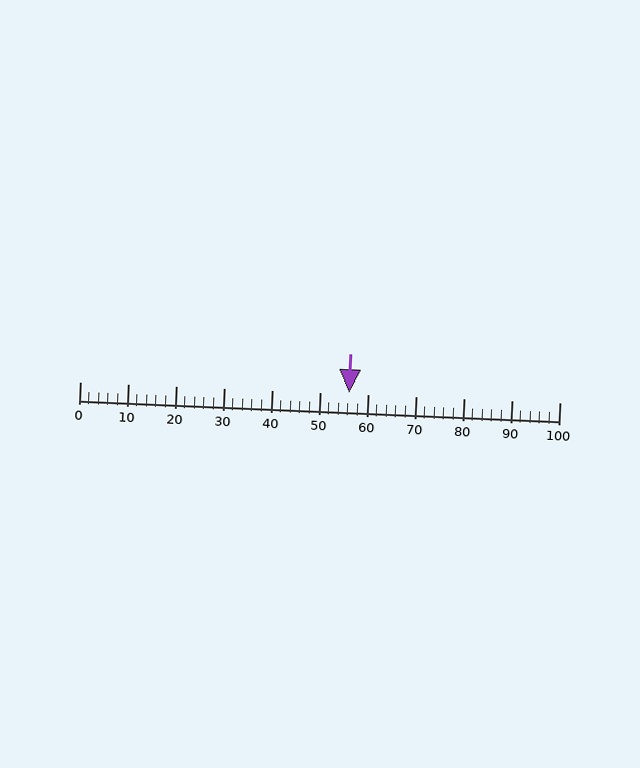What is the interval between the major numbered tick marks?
The major tick marks are spaced 10 units apart.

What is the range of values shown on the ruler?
The ruler shows values from 0 to 100.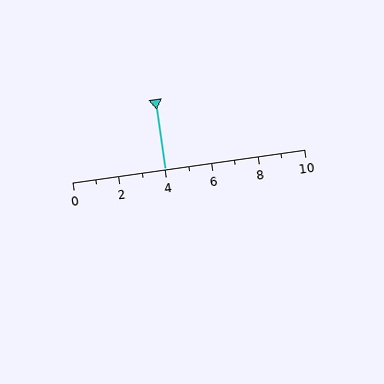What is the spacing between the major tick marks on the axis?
The major ticks are spaced 2 apart.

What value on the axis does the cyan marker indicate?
The marker indicates approximately 4.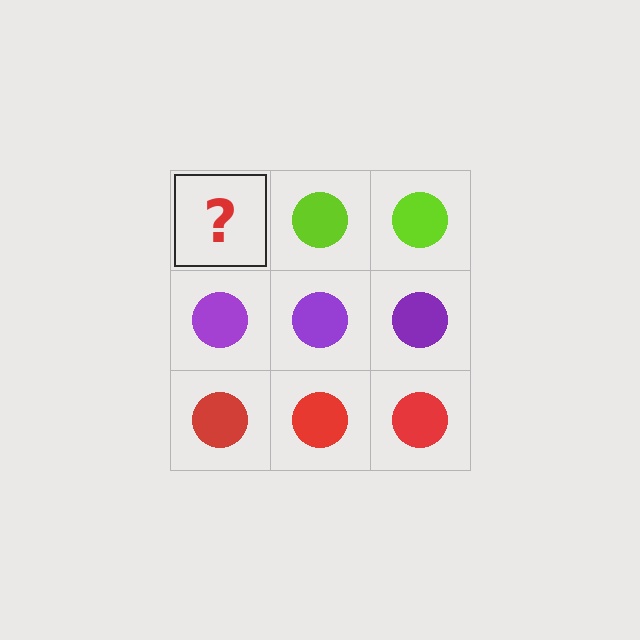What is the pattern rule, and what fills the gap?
The rule is that each row has a consistent color. The gap should be filled with a lime circle.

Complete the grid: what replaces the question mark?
The question mark should be replaced with a lime circle.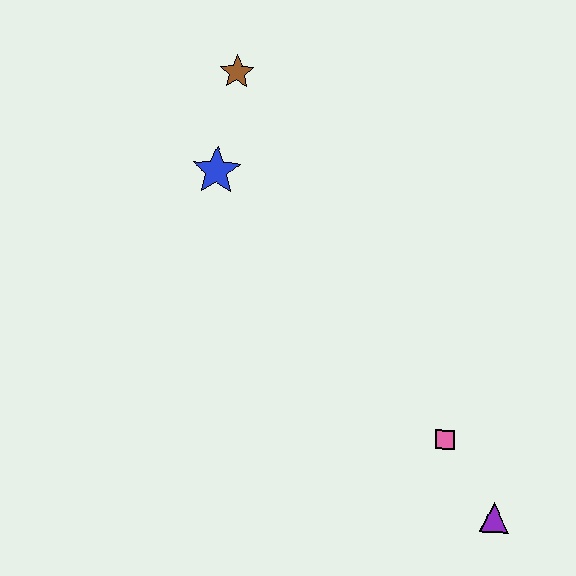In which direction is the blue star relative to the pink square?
The blue star is above the pink square.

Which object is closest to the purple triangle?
The pink square is closest to the purple triangle.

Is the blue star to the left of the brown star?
Yes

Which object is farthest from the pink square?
The brown star is farthest from the pink square.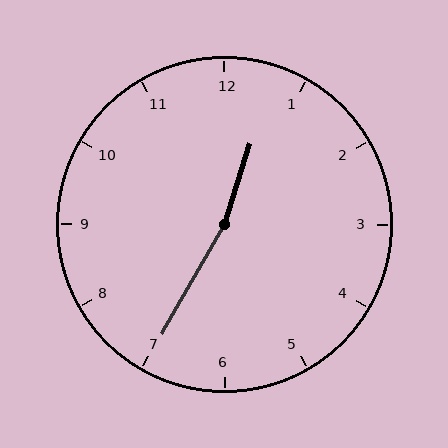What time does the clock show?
12:35.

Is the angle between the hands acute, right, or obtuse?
It is obtuse.